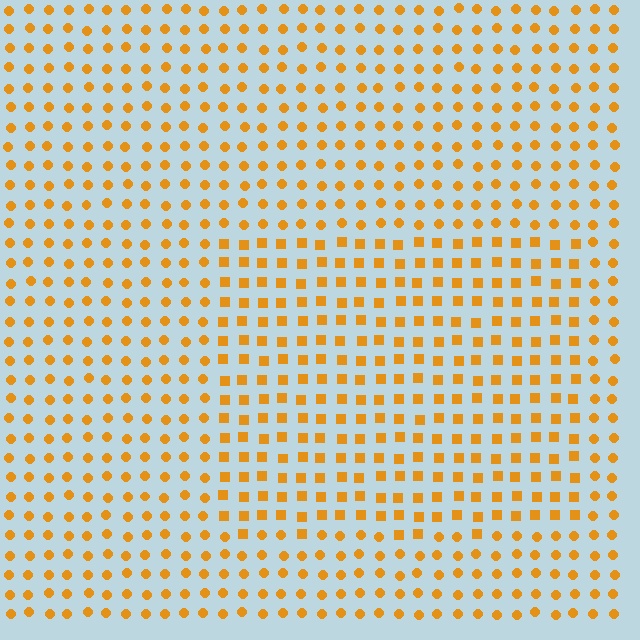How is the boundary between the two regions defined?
The boundary is defined by a change in element shape: squares inside vs. circles outside. All elements share the same color and spacing.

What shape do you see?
I see a rectangle.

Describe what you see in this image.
The image is filled with small orange elements arranged in a uniform grid. A rectangle-shaped region contains squares, while the surrounding area contains circles. The boundary is defined purely by the change in element shape.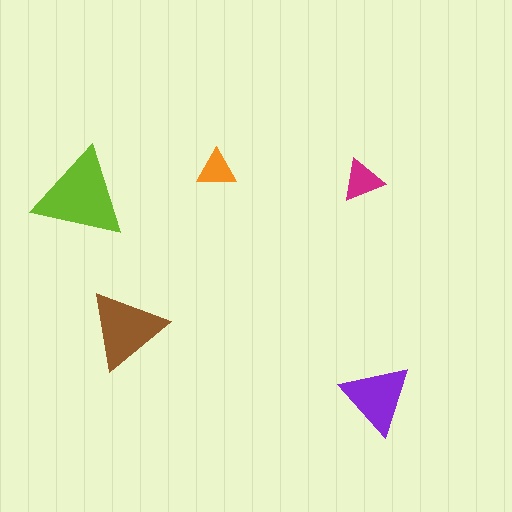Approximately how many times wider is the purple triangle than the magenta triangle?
About 1.5 times wider.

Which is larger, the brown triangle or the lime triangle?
The lime one.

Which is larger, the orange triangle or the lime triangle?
The lime one.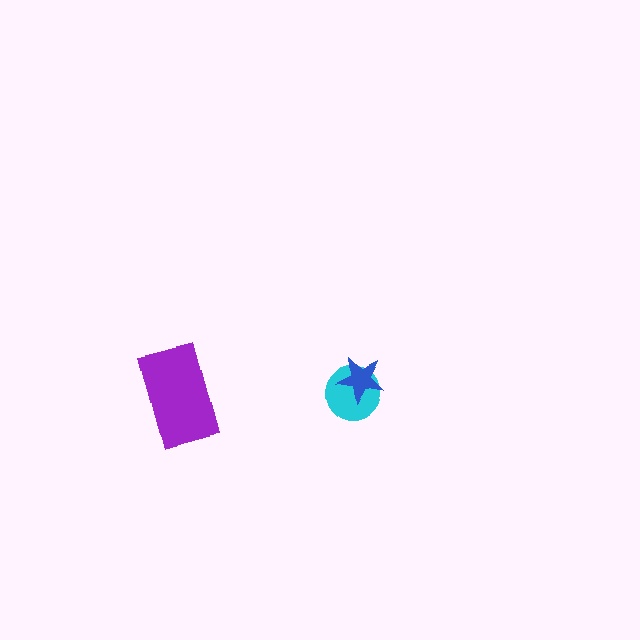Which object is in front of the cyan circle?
The blue star is in front of the cyan circle.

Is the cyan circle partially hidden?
Yes, it is partially covered by another shape.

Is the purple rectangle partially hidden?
No, no other shape covers it.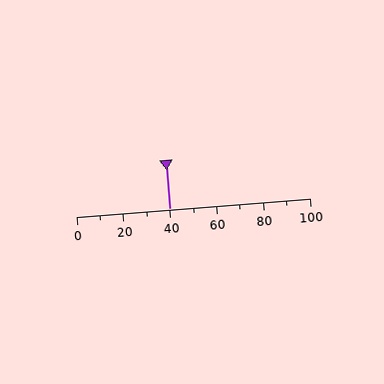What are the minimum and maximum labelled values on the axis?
The axis runs from 0 to 100.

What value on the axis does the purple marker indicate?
The marker indicates approximately 40.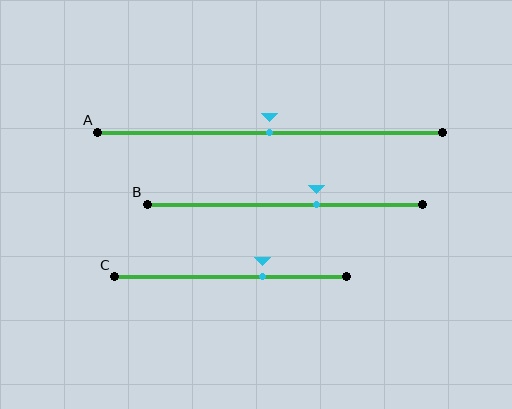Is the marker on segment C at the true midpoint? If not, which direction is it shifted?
No, the marker on segment C is shifted to the right by about 14% of the segment length.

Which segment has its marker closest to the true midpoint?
Segment A has its marker closest to the true midpoint.